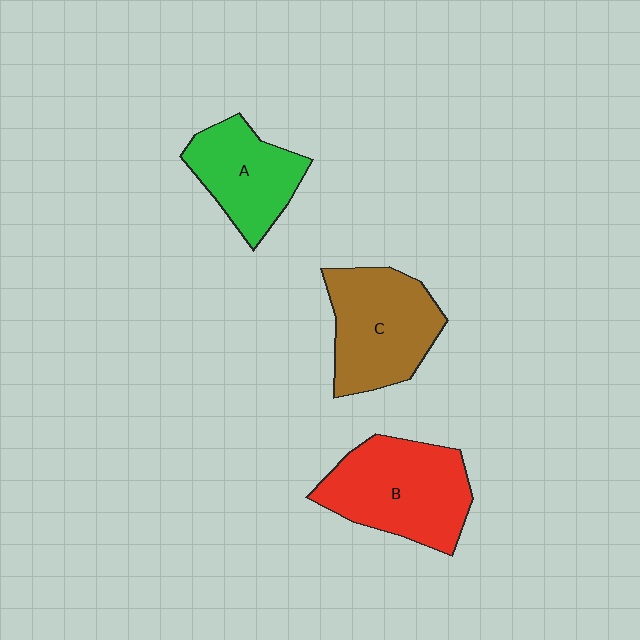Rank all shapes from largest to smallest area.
From largest to smallest: B (red), C (brown), A (green).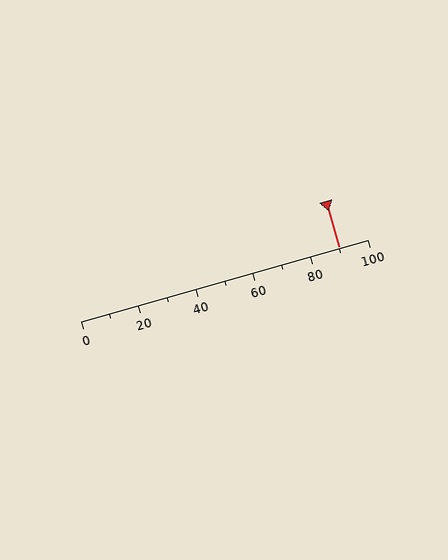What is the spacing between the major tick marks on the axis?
The major ticks are spaced 20 apart.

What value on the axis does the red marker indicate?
The marker indicates approximately 90.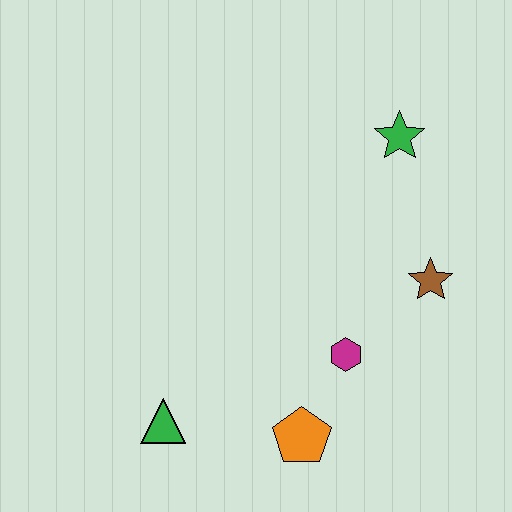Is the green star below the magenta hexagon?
No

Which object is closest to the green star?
The brown star is closest to the green star.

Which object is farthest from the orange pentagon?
The green star is farthest from the orange pentagon.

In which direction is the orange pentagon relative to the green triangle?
The orange pentagon is to the right of the green triangle.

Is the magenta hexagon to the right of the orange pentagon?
Yes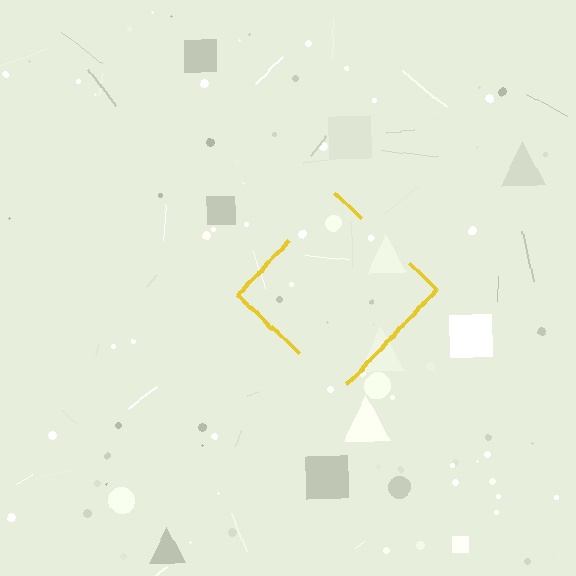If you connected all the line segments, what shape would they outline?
They would outline a diamond.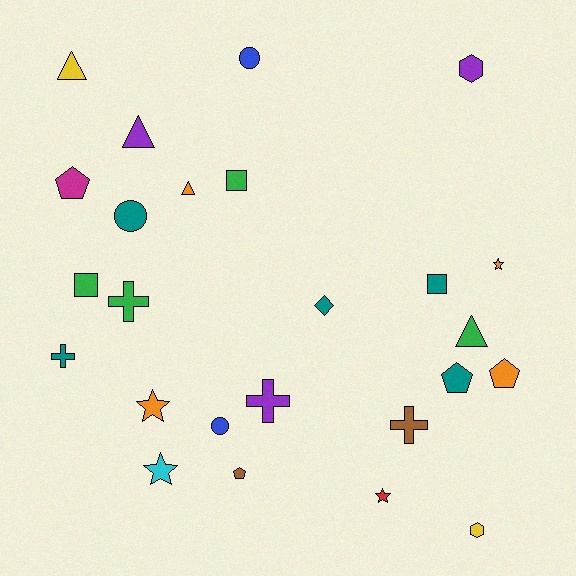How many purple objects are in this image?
There are 3 purple objects.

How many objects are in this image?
There are 25 objects.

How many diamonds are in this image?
There is 1 diamond.